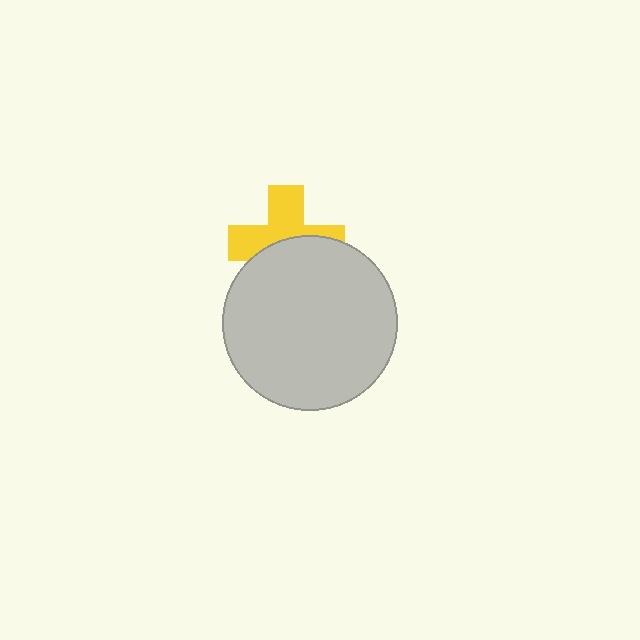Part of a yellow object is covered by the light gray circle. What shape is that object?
It is a cross.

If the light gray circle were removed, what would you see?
You would see the complete yellow cross.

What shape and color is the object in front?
The object in front is a light gray circle.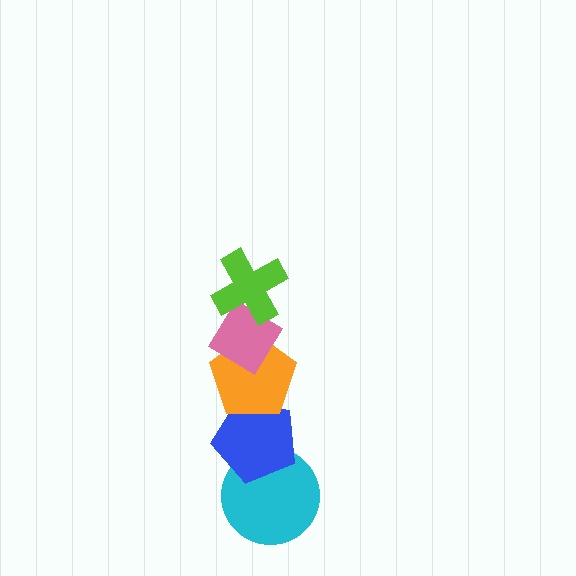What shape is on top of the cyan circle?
The blue pentagon is on top of the cyan circle.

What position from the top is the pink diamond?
The pink diamond is 2nd from the top.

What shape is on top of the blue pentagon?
The orange pentagon is on top of the blue pentagon.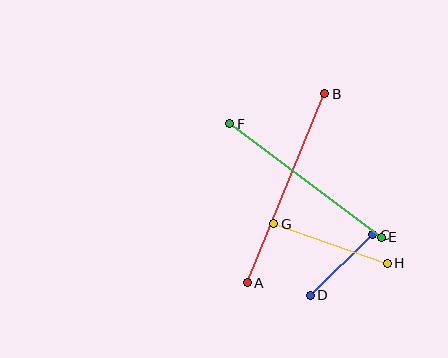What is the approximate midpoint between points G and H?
The midpoint is at approximately (330, 243) pixels.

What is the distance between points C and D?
The distance is approximately 87 pixels.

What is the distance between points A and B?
The distance is approximately 204 pixels.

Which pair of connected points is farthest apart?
Points A and B are farthest apart.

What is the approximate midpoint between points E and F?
The midpoint is at approximately (306, 181) pixels.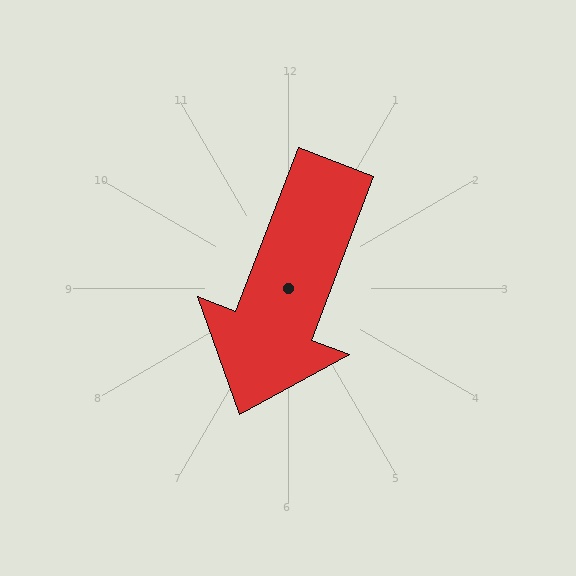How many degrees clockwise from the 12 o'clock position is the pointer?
Approximately 201 degrees.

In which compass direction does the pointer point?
South.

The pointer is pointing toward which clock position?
Roughly 7 o'clock.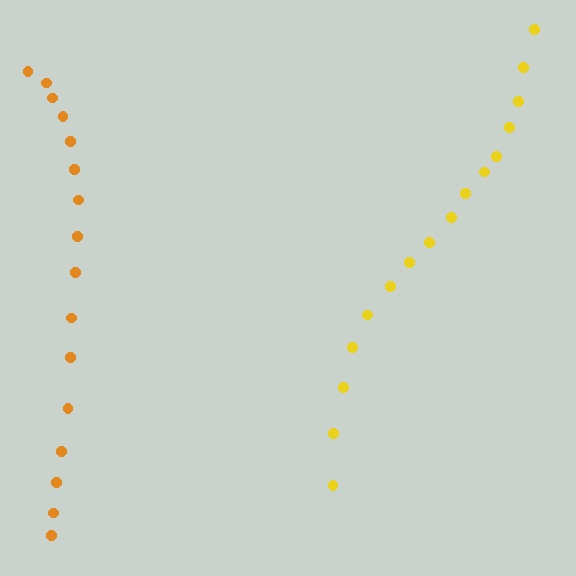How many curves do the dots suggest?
There are 2 distinct paths.